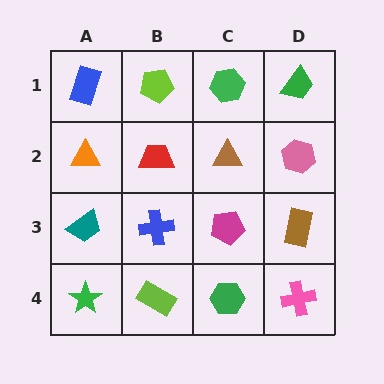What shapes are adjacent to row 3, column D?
A pink hexagon (row 2, column D), a pink cross (row 4, column D), a magenta pentagon (row 3, column C).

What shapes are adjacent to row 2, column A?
A blue rectangle (row 1, column A), a teal trapezoid (row 3, column A), a red trapezoid (row 2, column B).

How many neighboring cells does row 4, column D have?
2.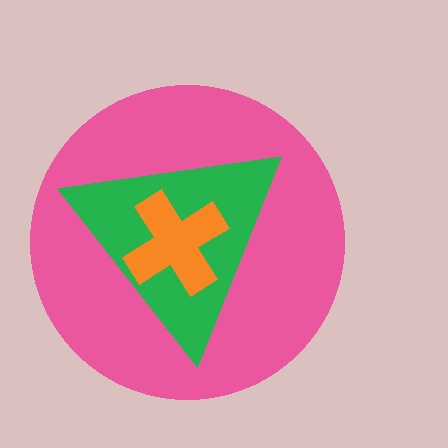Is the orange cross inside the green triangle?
Yes.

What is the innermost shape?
The orange cross.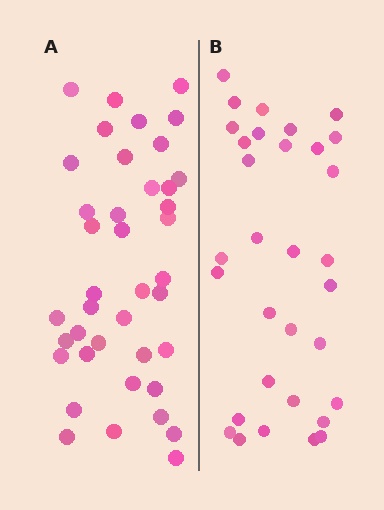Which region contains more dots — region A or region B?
Region A (the left region) has more dots.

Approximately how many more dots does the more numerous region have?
Region A has roughly 8 or so more dots than region B.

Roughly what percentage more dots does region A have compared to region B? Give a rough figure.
About 25% more.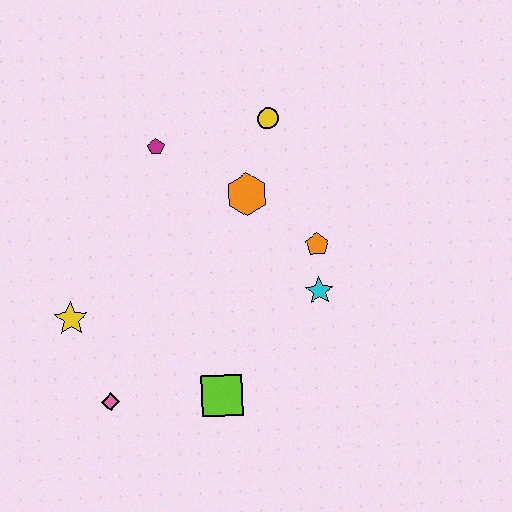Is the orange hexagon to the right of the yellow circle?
No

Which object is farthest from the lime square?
The yellow circle is farthest from the lime square.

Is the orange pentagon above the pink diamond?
Yes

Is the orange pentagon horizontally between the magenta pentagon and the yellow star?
No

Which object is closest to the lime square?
The pink diamond is closest to the lime square.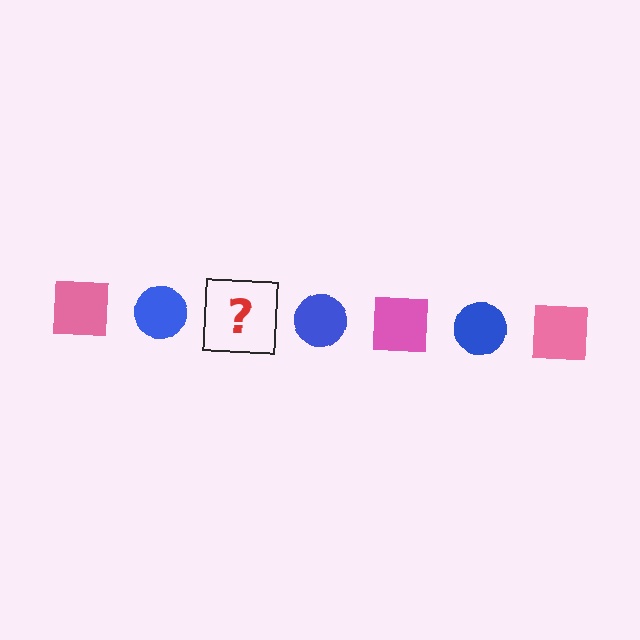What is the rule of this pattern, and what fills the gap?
The rule is that the pattern alternates between pink square and blue circle. The gap should be filled with a pink square.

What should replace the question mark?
The question mark should be replaced with a pink square.